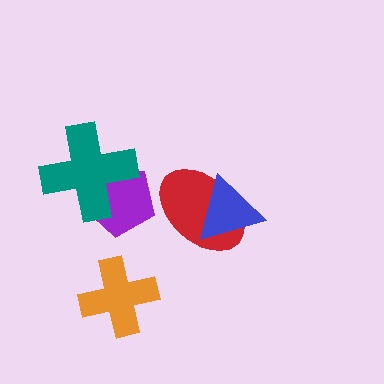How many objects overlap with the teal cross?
1 object overlaps with the teal cross.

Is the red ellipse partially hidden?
Yes, it is partially covered by another shape.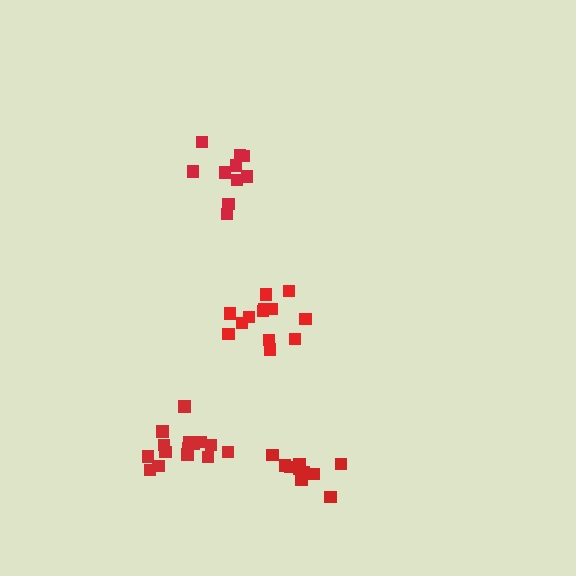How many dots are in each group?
Group 1: 10 dots, Group 2: 10 dots, Group 3: 13 dots, Group 4: 15 dots (48 total).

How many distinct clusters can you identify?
There are 4 distinct clusters.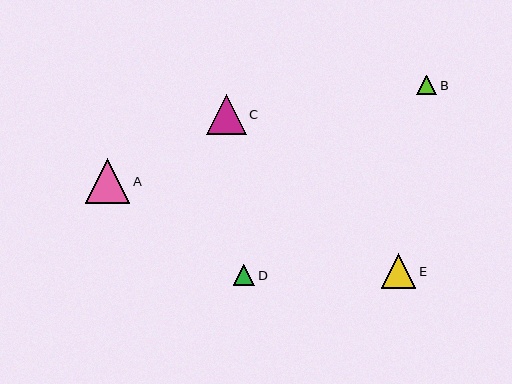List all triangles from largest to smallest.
From largest to smallest: A, C, E, D, B.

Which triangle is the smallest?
Triangle B is the smallest with a size of approximately 20 pixels.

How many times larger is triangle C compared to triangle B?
Triangle C is approximately 2.0 times the size of triangle B.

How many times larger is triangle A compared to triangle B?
Triangle A is approximately 2.3 times the size of triangle B.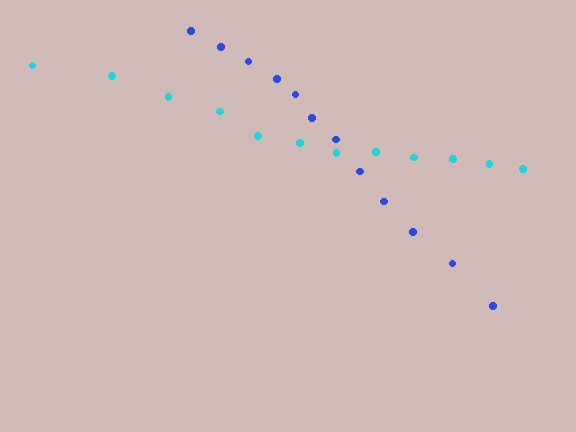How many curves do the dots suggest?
There are 2 distinct paths.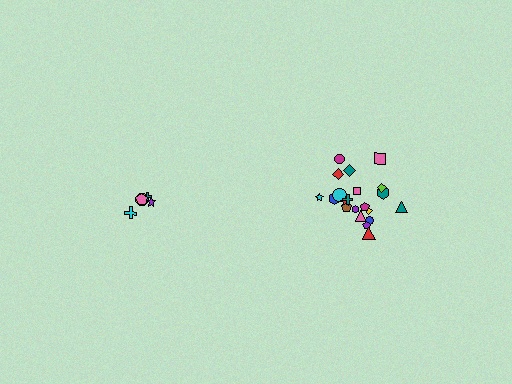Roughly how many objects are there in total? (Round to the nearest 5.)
Roughly 25 objects in total.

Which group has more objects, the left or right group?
The right group.